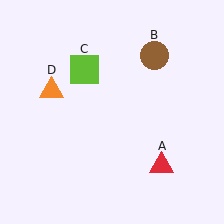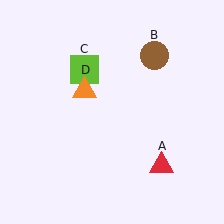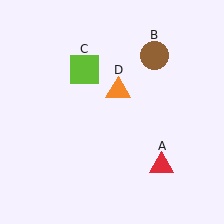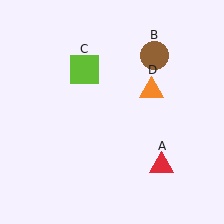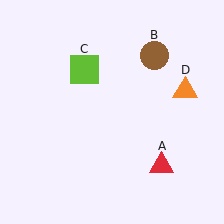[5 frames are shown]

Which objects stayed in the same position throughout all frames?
Red triangle (object A) and brown circle (object B) and lime square (object C) remained stationary.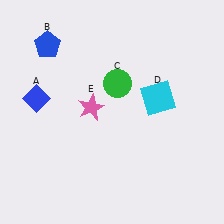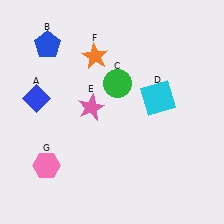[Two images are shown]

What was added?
An orange star (F), a pink hexagon (G) were added in Image 2.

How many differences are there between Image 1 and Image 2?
There are 2 differences between the two images.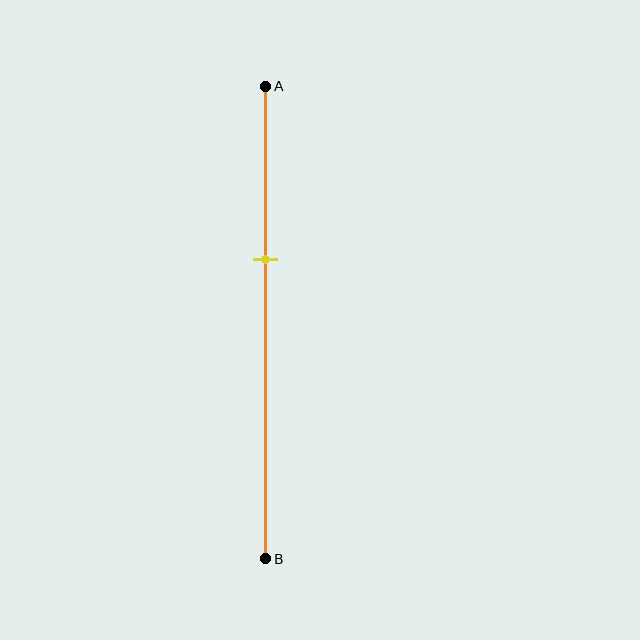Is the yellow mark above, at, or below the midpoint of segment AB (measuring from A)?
The yellow mark is above the midpoint of segment AB.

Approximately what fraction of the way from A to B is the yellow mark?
The yellow mark is approximately 35% of the way from A to B.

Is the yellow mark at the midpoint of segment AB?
No, the mark is at about 35% from A, not at the 50% midpoint.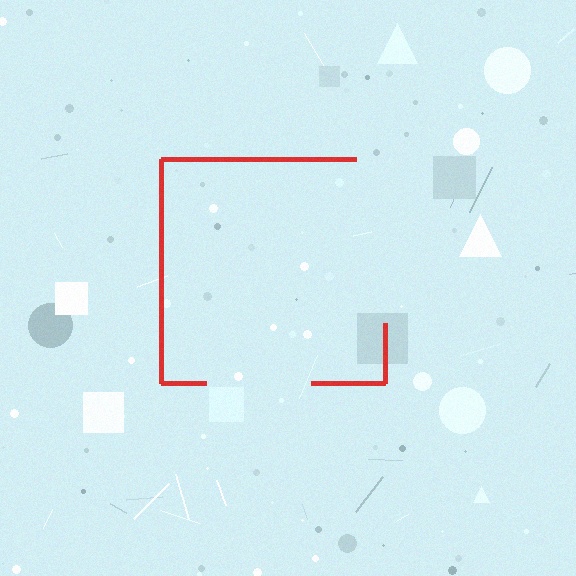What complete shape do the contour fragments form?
The contour fragments form a square.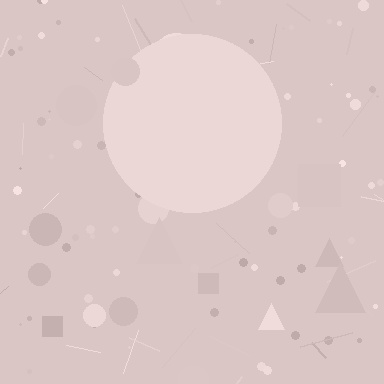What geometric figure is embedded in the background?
A circle is embedded in the background.